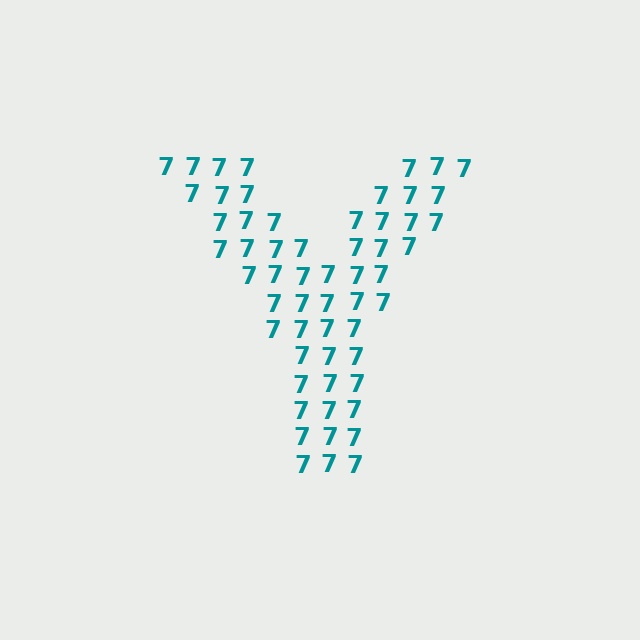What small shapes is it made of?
It is made of small digit 7's.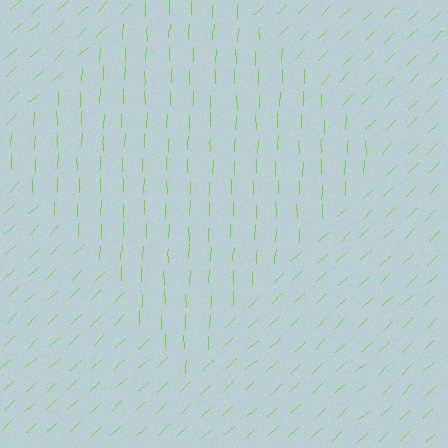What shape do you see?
I see a diamond.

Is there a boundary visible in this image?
Yes, there is a texture boundary formed by a change in line orientation.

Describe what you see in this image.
The image is filled with small lime line segments. A diamond region in the image has lines oriented differently from the surrounding lines, creating a visible texture boundary.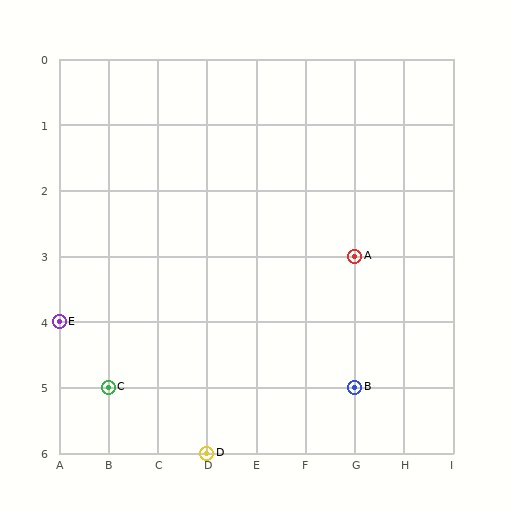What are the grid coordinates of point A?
Point A is at grid coordinates (G, 3).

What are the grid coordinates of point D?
Point D is at grid coordinates (D, 6).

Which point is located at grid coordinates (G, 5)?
Point B is at (G, 5).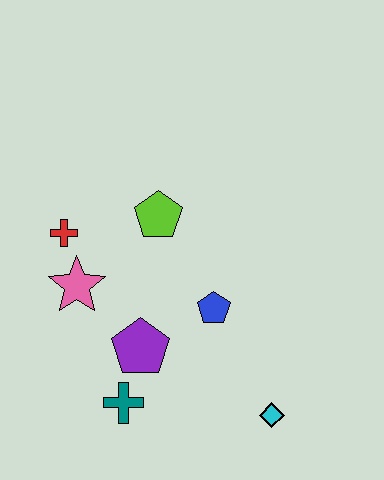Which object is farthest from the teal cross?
The lime pentagon is farthest from the teal cross.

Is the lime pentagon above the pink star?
Yes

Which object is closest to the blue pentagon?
The purple pentagon is closest to the blue pentagon.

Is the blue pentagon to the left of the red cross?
No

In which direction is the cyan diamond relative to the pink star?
The cyan diamond is to the right of the pink star.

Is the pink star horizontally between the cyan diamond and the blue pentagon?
No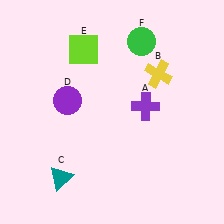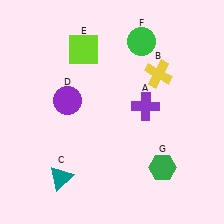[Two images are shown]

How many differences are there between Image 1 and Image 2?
There is 1 difference between the two images.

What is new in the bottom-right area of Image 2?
A green hexagon (G) was added in the bottom-right area of Image 2.